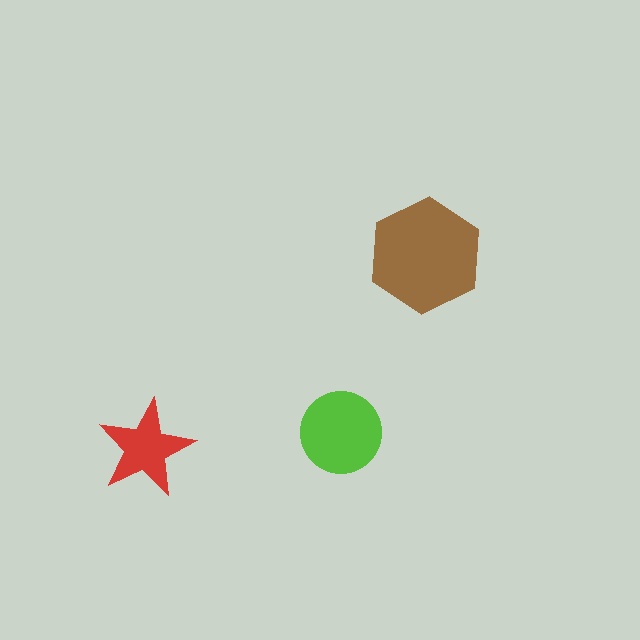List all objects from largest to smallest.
The brown hexagon, the lime circle, the red star.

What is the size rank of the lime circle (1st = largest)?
2nd.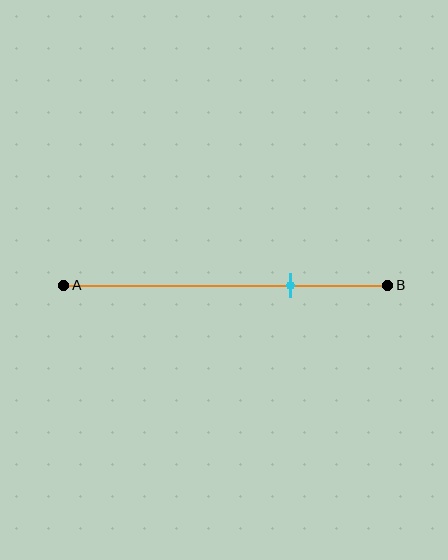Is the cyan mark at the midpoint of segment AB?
No, the mark is at about 70% from A, not at the 50% midpoint.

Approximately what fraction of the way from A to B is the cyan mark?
The cyan mark is approximately 70% of the way from A to B.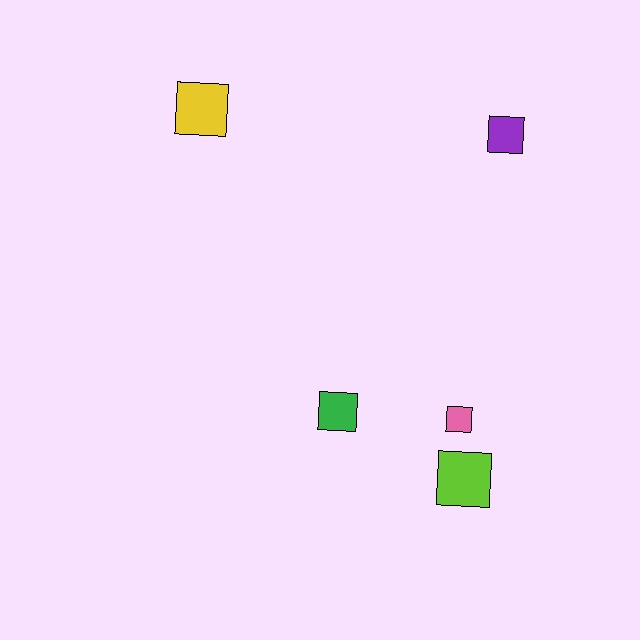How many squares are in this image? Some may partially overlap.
There are 5 squares.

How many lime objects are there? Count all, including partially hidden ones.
There is 1 lime object.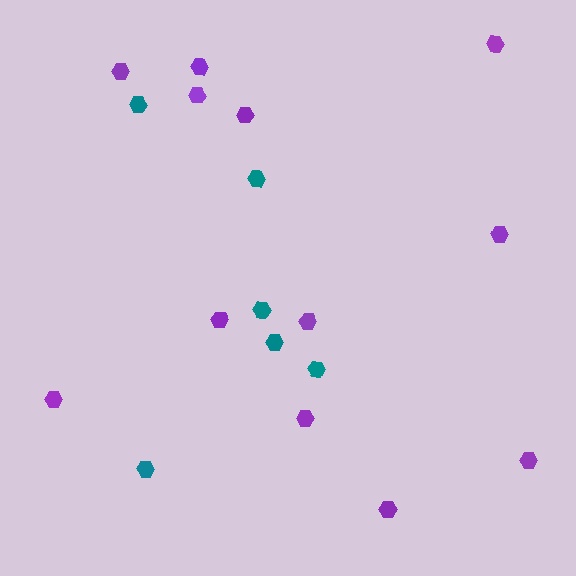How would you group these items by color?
There are 2 groups: one group of purple hexagons (12) and one group of teal hexagons (6).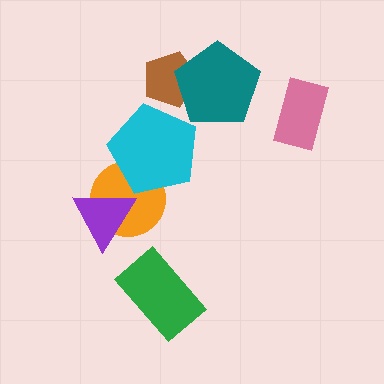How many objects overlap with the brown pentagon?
1 object overlaps with the brown pentagon.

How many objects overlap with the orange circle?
2 objects overlap with the orange circle.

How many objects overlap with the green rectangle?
0 objects overlap with the green rectangle.